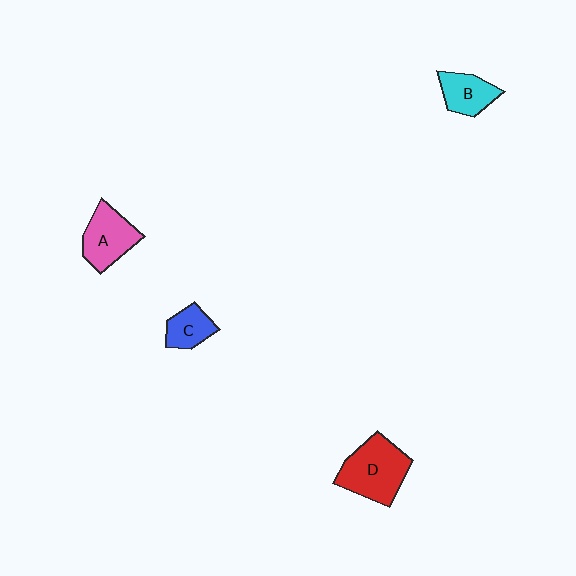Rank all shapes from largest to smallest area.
From largest to smallest: D (red), A (pink), B (cyan), C (blue).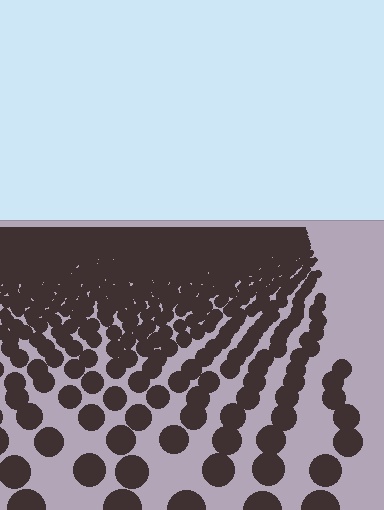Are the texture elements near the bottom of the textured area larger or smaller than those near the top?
Larger. Near the bottom, elements are closer to the viewer and appear at a bigger on-screen size.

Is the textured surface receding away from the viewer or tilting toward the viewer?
The surface is receding away from the viewer. Texture elements get smaller and denser toward the top.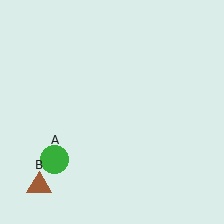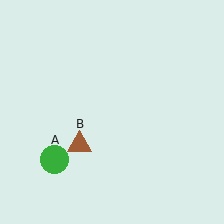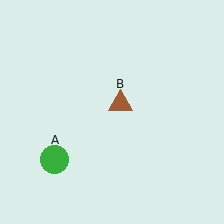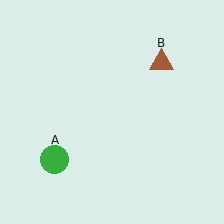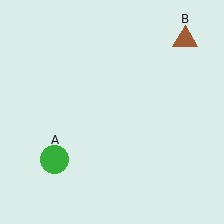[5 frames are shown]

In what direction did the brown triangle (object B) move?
The brown triangle (object B) moved up and to the right.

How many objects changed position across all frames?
1 object changed position: brown triangle (object B).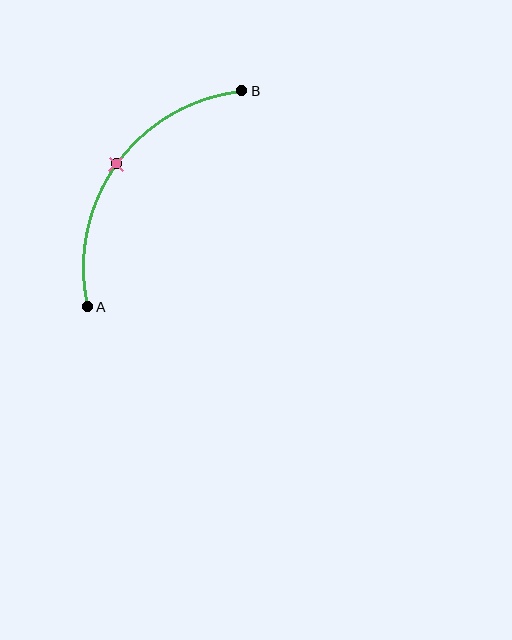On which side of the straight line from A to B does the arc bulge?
The arc bulges above and to the left of the straight line connecting A and B.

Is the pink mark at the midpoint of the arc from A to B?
Yes. The pink mark lies on the arc at equal arc-length from both A and B — it is the arc midpoint.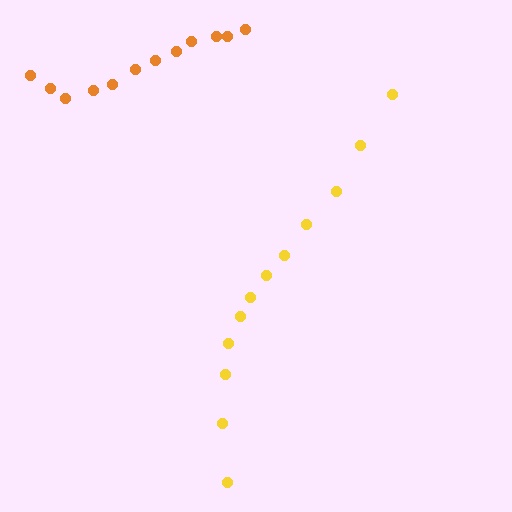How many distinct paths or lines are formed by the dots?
There are 2 distinct paths.